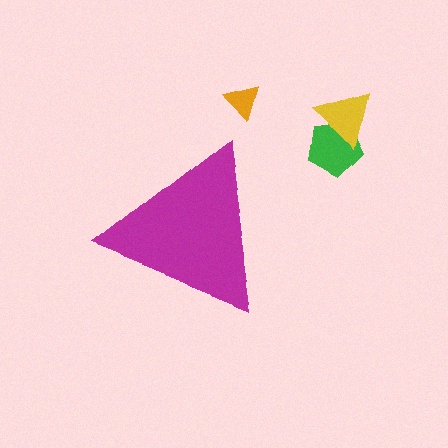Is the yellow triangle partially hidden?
No, the yellow triangle is fully visible.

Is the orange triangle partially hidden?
No, the orange triangle is fully visible.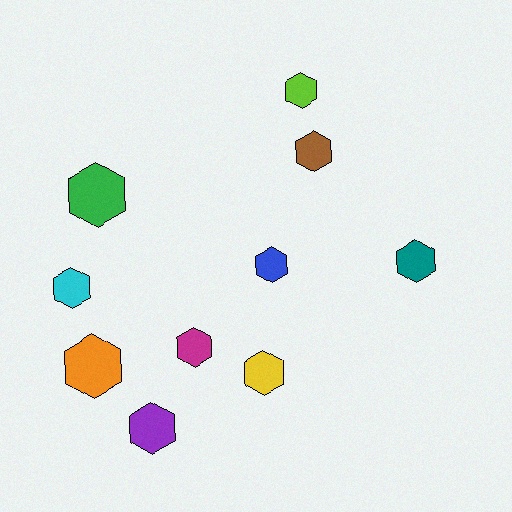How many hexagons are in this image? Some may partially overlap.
There are 10 hexagons.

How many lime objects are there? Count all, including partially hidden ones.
There is 1 lime object.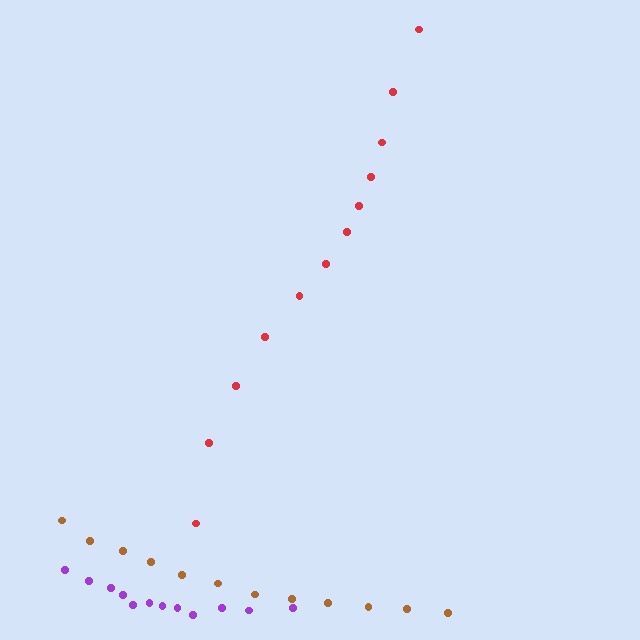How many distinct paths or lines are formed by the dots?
There are 3 distinct paths.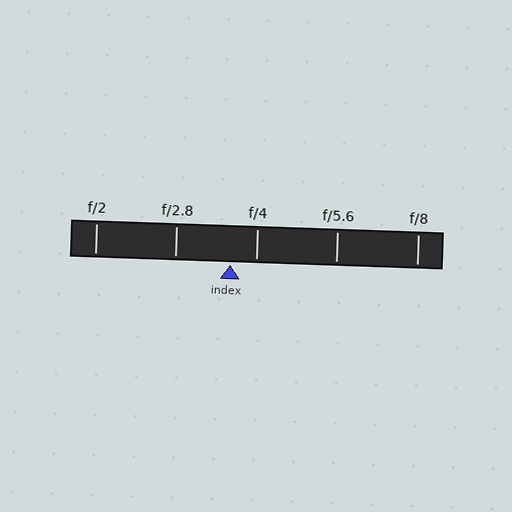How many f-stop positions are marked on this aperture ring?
There are 5 f-stop positions marked.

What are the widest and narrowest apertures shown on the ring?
The widest aperture shown is f/2 and the narrowest is f/8.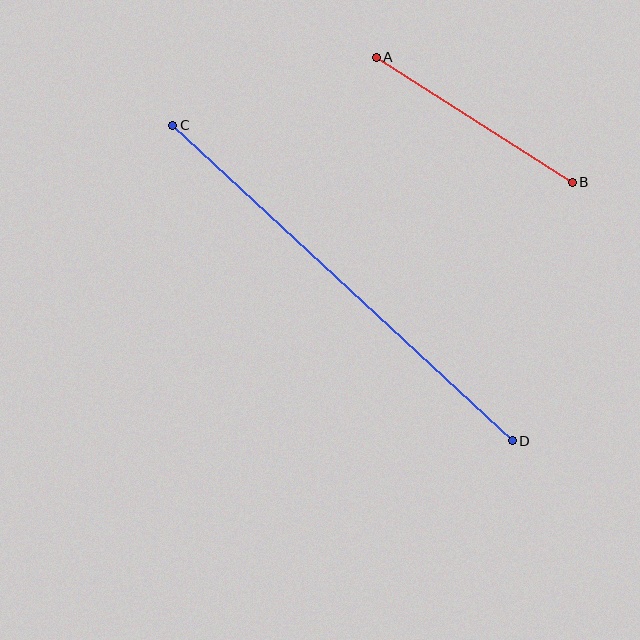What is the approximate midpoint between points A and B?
The midpoint is at approximately (474, 120) pixels.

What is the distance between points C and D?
The distance is approximately 464 pixels.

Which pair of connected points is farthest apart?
Points C and D are farthest apart.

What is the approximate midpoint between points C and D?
The midpoint is at approximately (342, 283) pixels.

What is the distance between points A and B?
The distance is approximately 233 pixels.